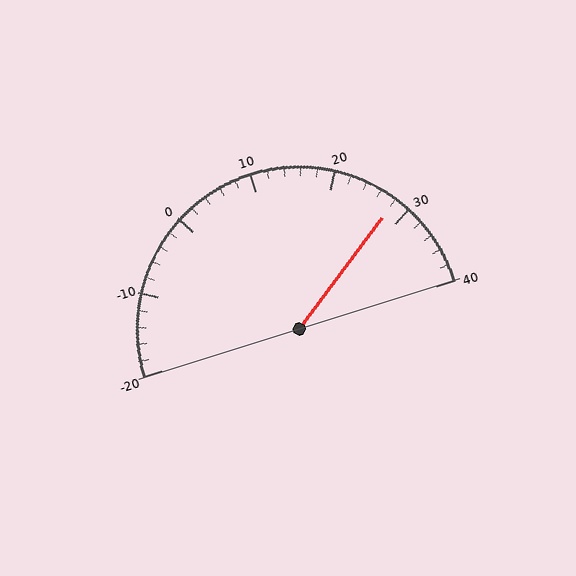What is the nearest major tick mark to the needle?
The nearest major tick mark is 30.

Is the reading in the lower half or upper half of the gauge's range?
The reading is in the upper half of the range (-20 to 40).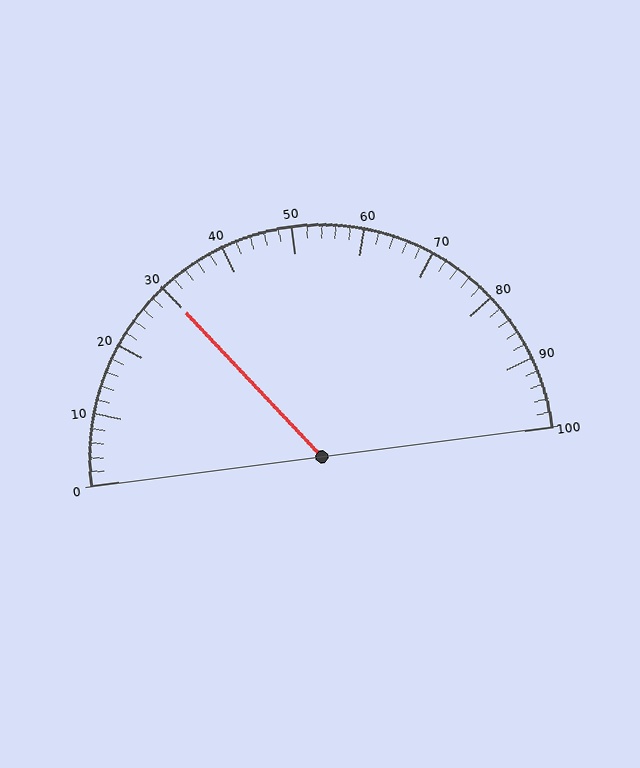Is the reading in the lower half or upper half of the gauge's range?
The reading is in the lower half of the range (0 to 100).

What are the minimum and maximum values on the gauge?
The gauge ranges from 0 to 100.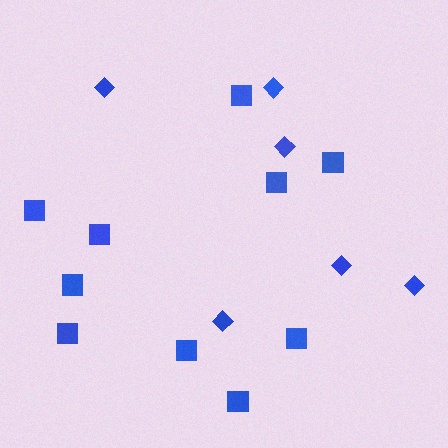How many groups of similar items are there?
There are 2 groups: one group of squares (10) and one group of diamonds (6).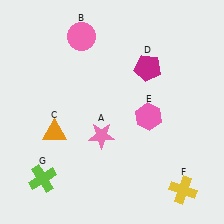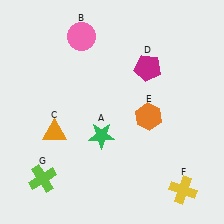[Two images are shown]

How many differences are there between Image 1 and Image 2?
There are 2 differences between the two images.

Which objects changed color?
A changed from pink to green. E changed from pink to orange.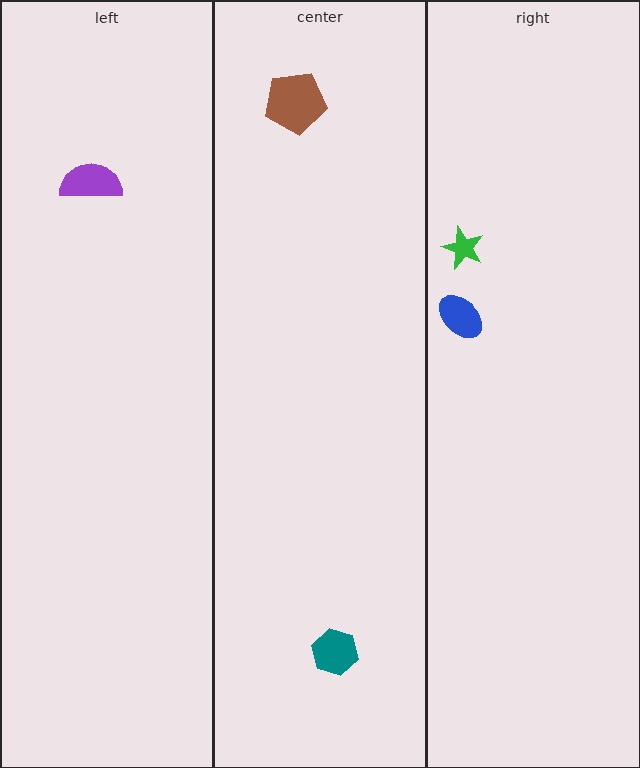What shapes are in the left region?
The purple semicircle.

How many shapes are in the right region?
2.